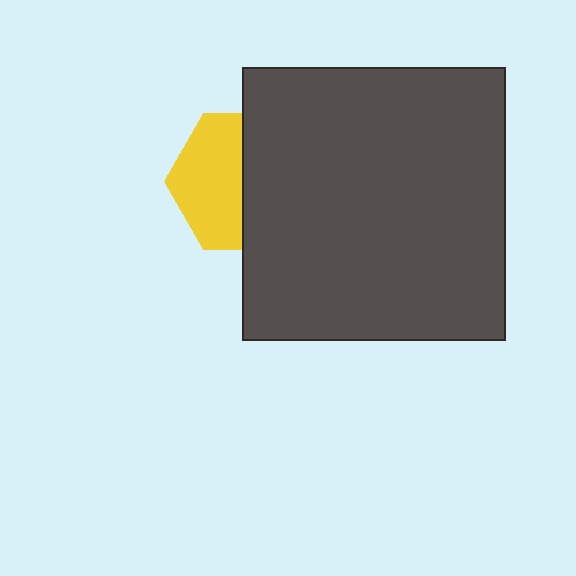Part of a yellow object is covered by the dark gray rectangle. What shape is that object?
It is a hexagon.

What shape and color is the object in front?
The object in front is a dark gray rectangle.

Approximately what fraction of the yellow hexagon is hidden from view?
Roughly 51% of the yellow hexagon is hidden behind the dark gray rectangle.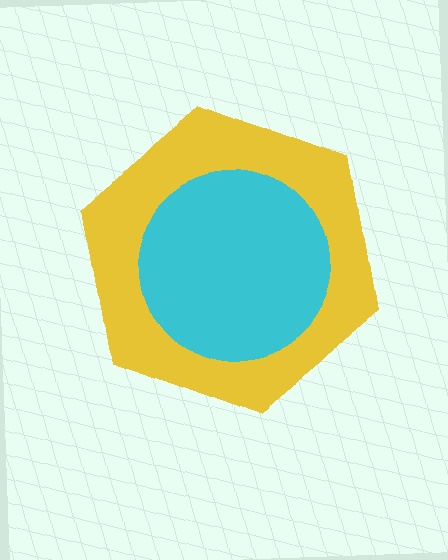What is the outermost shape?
The yellow hexagon.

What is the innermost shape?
The cyan circle.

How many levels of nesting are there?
2.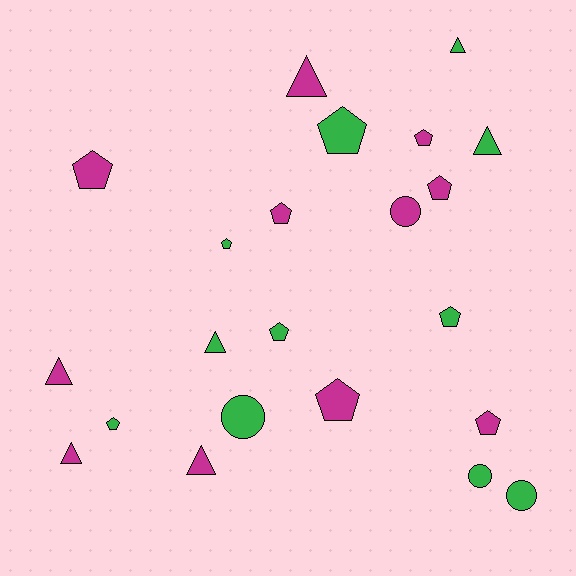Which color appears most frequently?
Green, with 11 objects.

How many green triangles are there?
There are 3 green triangles.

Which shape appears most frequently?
Pentagon, with 11 objects.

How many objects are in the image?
There are 22 objects.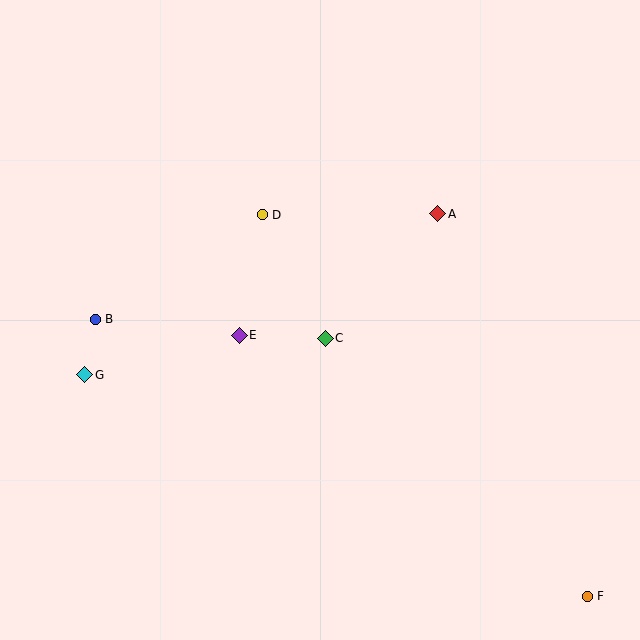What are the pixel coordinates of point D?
Point D is at (262, 215).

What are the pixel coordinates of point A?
Point A is at (438, 214).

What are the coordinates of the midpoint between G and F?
The midpoint between G and F is at (336, 486).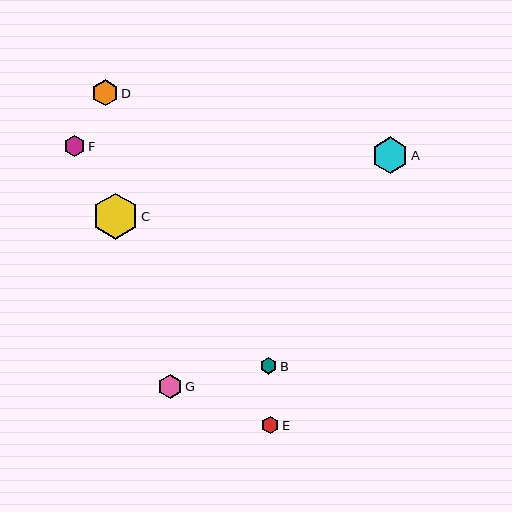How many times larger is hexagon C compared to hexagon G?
Hexagon C is approximately 1.9 times the size of hexagon G.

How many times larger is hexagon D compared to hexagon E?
Hexagon D is approximately 1.5 times the size of hexagon E.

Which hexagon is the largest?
Hexagon C is the largest with a size of approximately 46 pixels.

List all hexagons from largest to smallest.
From largest to smallest: C, A, D, G, F, E, B.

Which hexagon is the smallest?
Hexagon B is the smallest with a size of approximately 16 pixels.